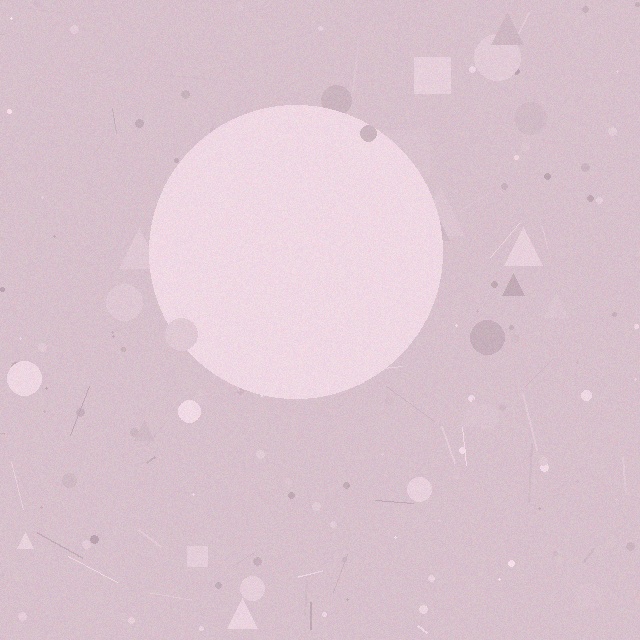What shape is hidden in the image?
A circle is hidden in the image.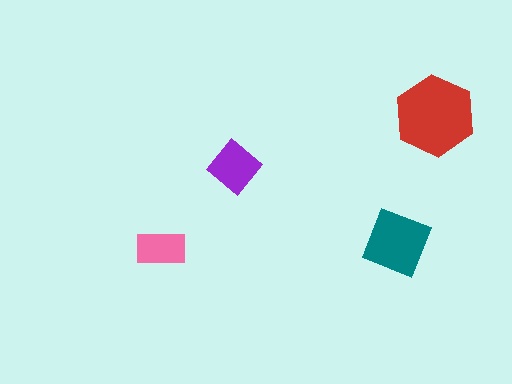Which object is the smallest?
The pink rectangle.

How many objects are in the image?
There are 4 objects in the image.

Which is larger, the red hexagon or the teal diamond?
The red hexagon.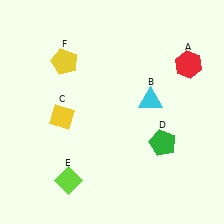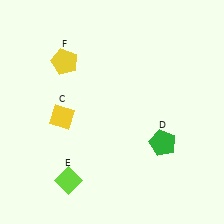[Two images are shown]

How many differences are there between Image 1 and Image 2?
There are 2 differences between the two images.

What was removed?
The cyan triangle (B), the red hexagon (A) were removed in Image 2.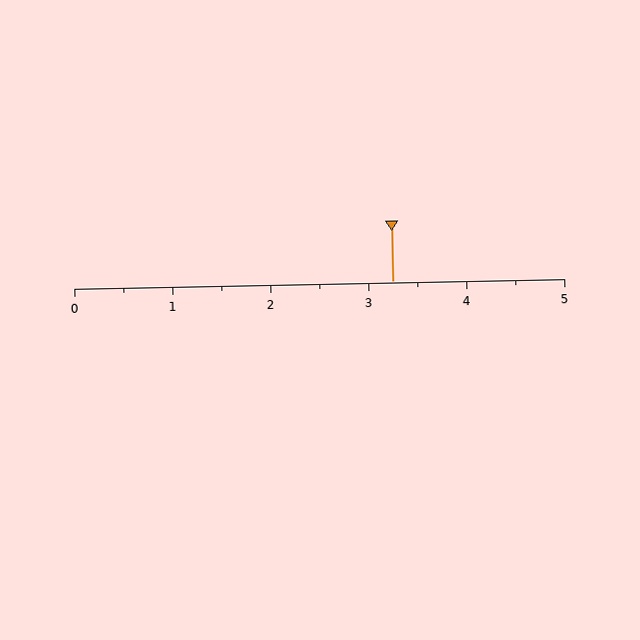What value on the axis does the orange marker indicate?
The marker indicates approximately 3.2.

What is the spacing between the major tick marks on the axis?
The major ticks are spaced 1 apart.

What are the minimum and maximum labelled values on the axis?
The axis runs from 0 to 5.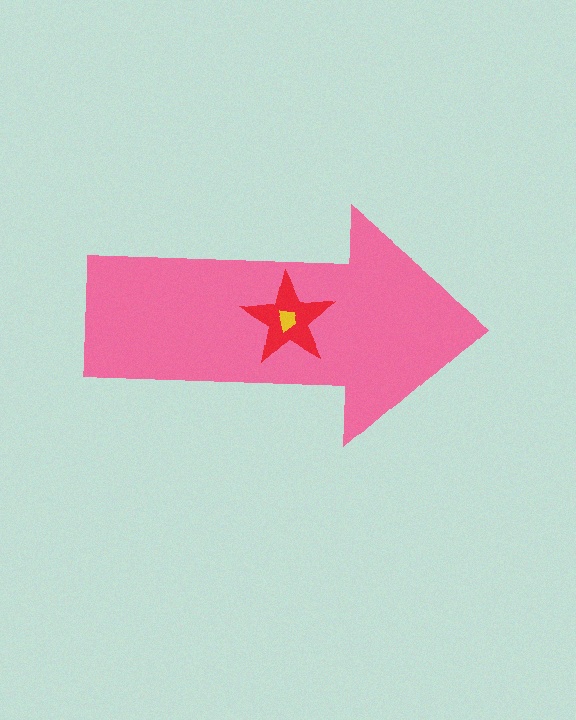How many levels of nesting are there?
3.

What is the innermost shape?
The yellow trapezoid.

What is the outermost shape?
The pink arrow.